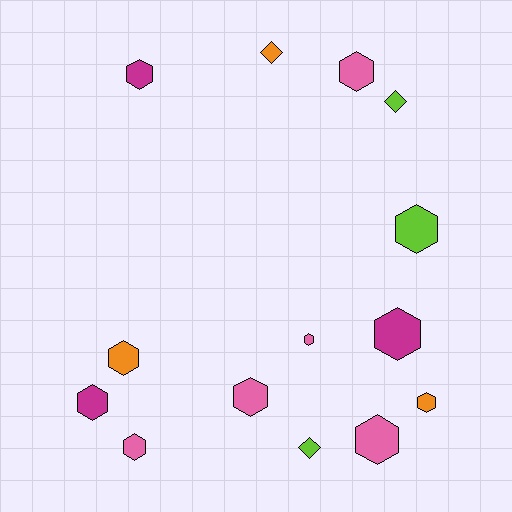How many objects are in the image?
There are 14 objects.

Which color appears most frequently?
Pink, with 5 objects.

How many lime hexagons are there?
There is 1 lime hexagon.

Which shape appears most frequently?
Hexagon, with 11 objects.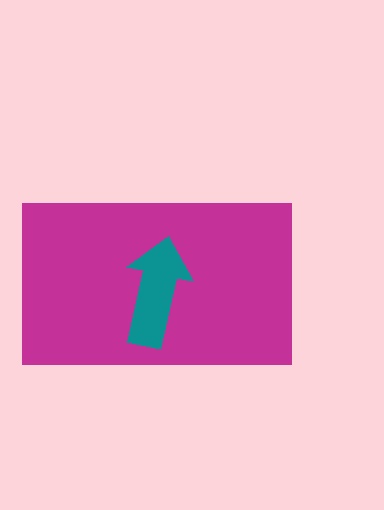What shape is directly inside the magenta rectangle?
The teal arrow.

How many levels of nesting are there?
2.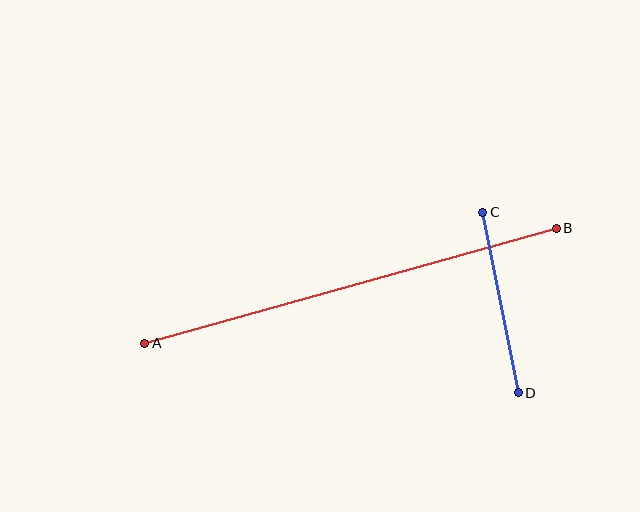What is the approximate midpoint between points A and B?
The midpoint is at approximately (351, 286) pixels.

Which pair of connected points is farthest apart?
Points A and B are farthest apart.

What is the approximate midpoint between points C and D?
The midpoint is at approximately (500, 302) pixels.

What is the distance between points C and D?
The distance is approximately 184 pixels.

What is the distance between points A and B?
The distance is approximately 427 pixels.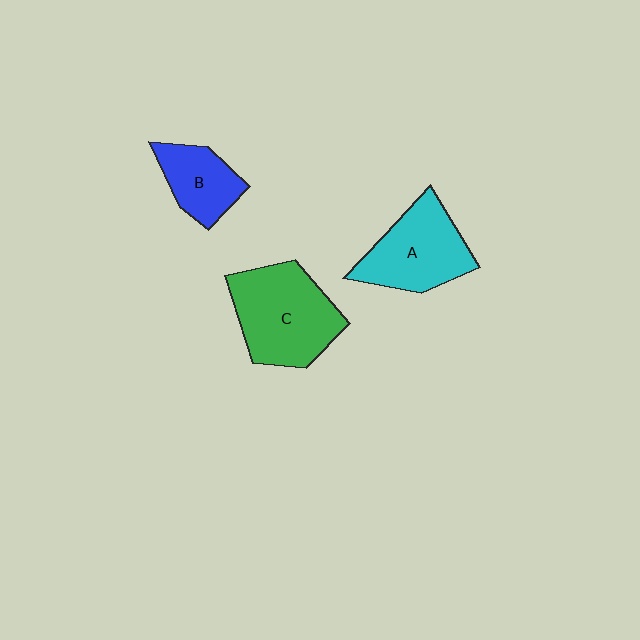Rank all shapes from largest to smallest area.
From largest to smallest: C (green), A (cyan), B (blue).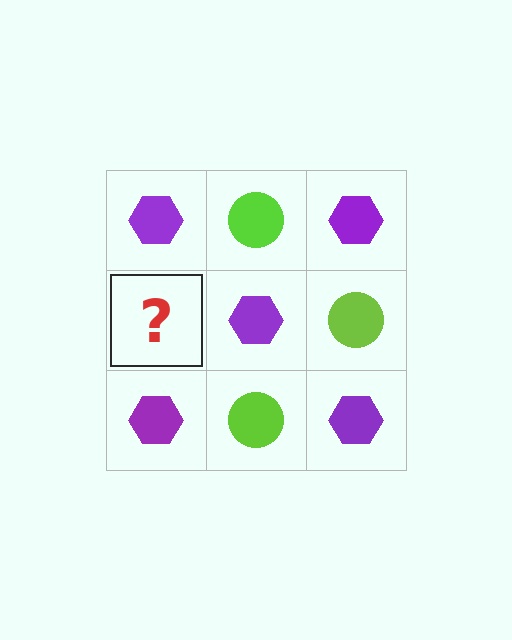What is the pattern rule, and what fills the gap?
The rule is that it alternates purple hexagon and lime circle in a checkerboard pattern. The gap should be filled with a lime circle.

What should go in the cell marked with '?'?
The missing cell should contain a lime circle.